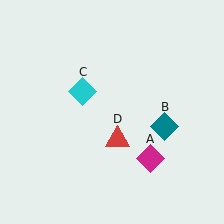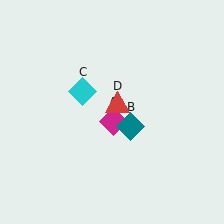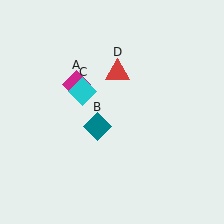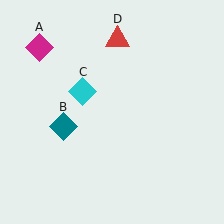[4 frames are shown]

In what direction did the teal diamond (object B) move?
The teal diamond (object B) moved left.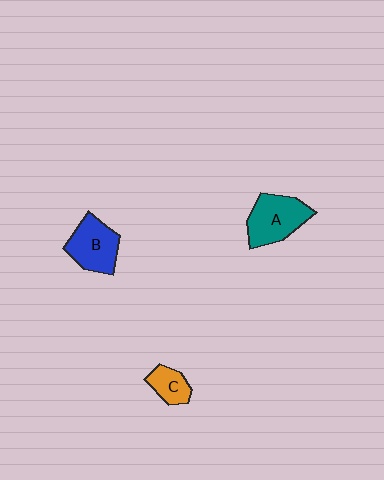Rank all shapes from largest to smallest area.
From largest to smallest: A (teal), B (blue), C (orange).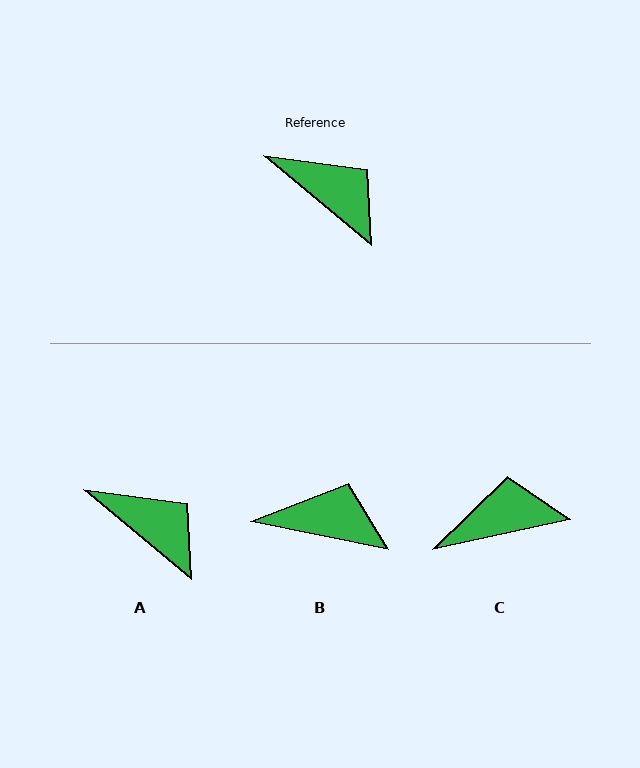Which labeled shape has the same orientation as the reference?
A.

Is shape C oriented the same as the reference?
No, it is off by about 52 degrees.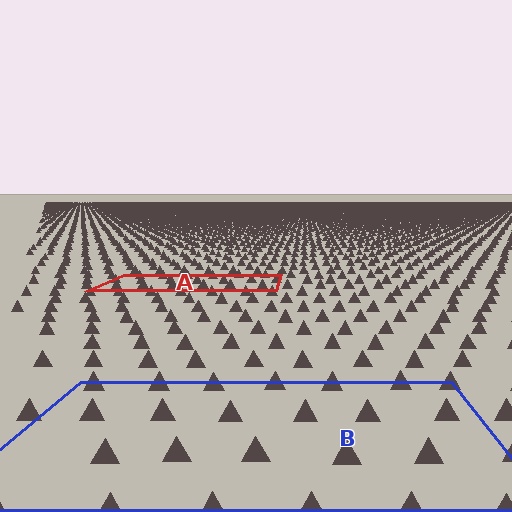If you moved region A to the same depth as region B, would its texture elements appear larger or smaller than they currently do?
They would appear larger. At a closer depth, the same texture elements are projected at a bigger on-screen size.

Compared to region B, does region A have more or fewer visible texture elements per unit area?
Region A has more texture elements per unit area — they are packed more densely because it is farther away.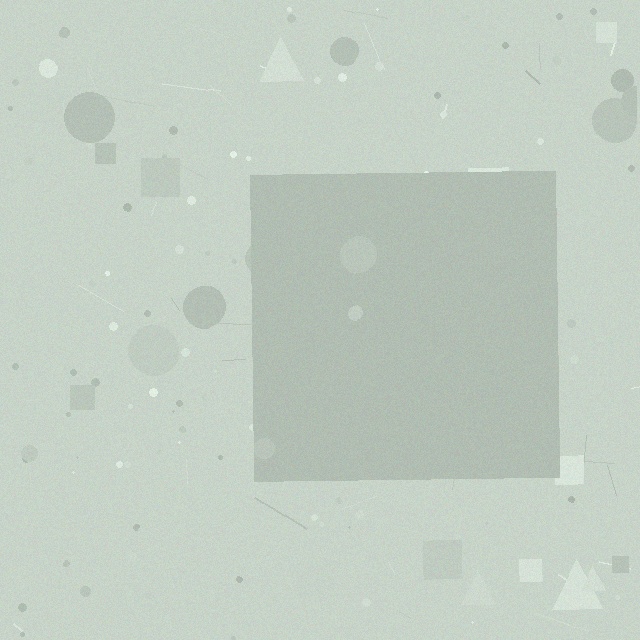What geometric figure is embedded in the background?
A square is embedded in the background.